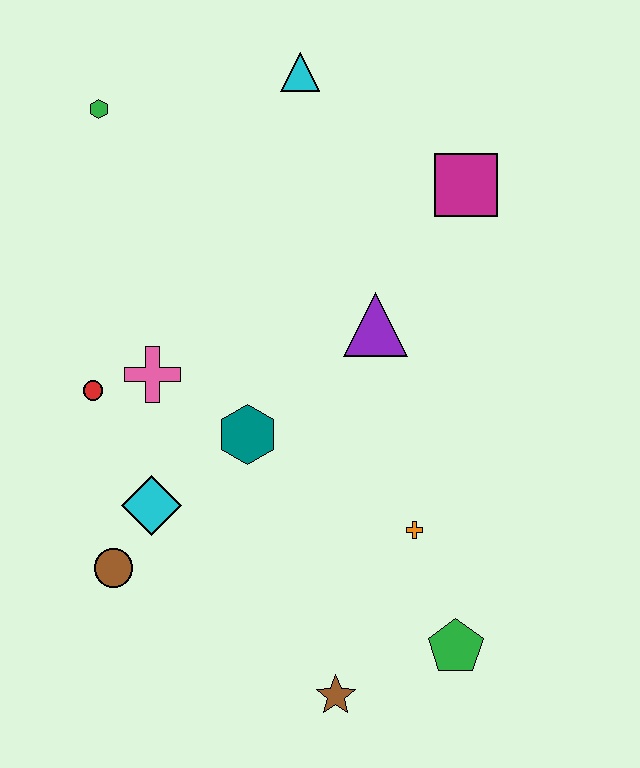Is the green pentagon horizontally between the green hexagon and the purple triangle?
No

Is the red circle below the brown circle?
No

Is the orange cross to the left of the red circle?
No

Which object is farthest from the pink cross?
The green pentagon is farthest from the pink cross.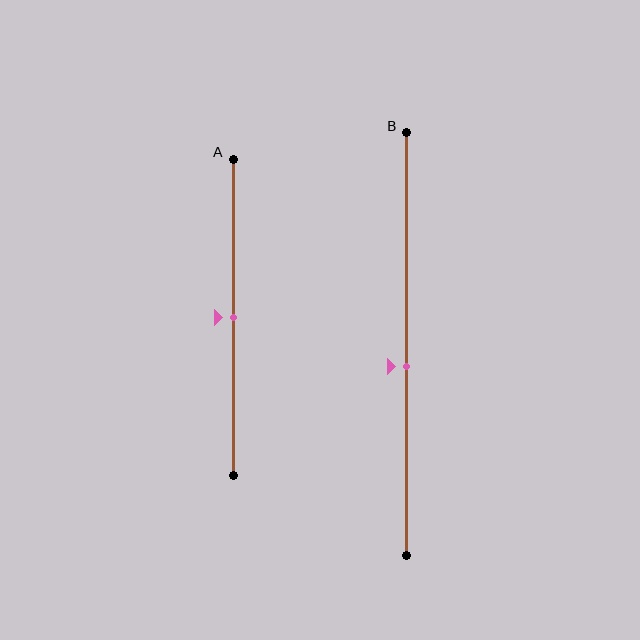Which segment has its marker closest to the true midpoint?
Segment A has its marker closest to the true midpoint.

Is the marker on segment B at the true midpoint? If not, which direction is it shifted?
No, the marker on segment B is shifted downward by about 5% of the segment length.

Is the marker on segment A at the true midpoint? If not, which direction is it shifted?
Yes, the marker on segment A is at the true midpoint.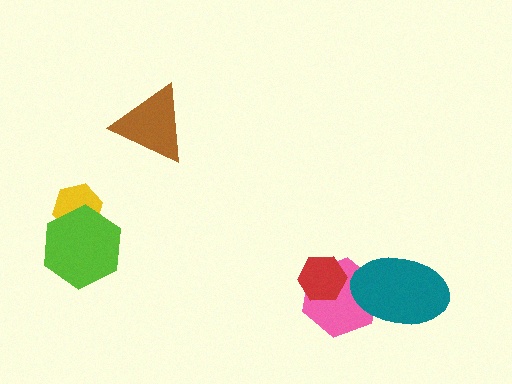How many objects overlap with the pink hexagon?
2 objects overlap with the pink hexagon.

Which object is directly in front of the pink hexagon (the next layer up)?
The red hexagon is directly in front of the pink hexagon.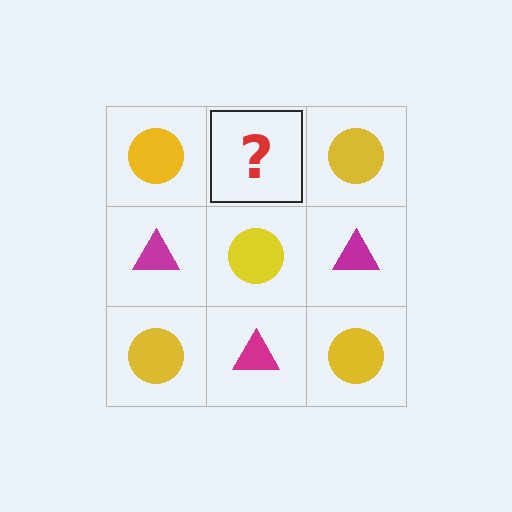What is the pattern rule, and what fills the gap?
The rule is that it alternates yellow circle and magenta triangle in a checkerboard pattern. The gap should be filled with a magenta triangle.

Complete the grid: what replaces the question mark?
The question mark should be replaced with a magenta triangle.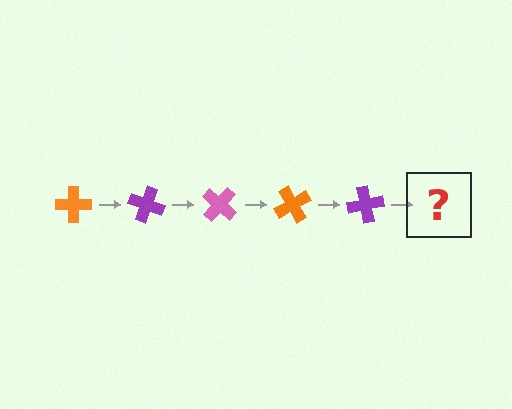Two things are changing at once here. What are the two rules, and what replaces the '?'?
The two rules are that it rotates 20 degrees each step and the color cycles through orange, purple, and pink. The '?' should be a pink cross, rotated 100 degrees from the start.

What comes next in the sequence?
The next element should be a pink cross, rotated 100 degrees from the start.